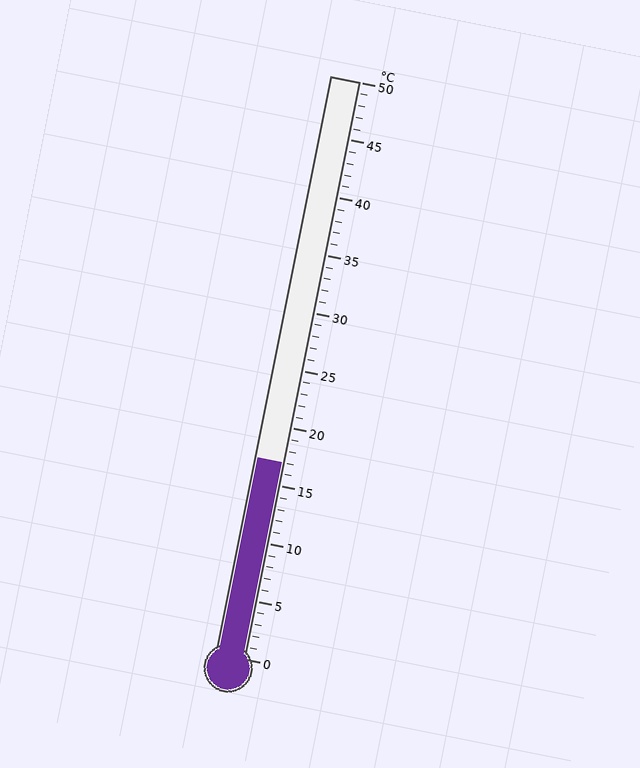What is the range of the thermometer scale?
The thermometer scale ranges from 0°C to 50°C.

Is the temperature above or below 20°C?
The temperature is below 20°C.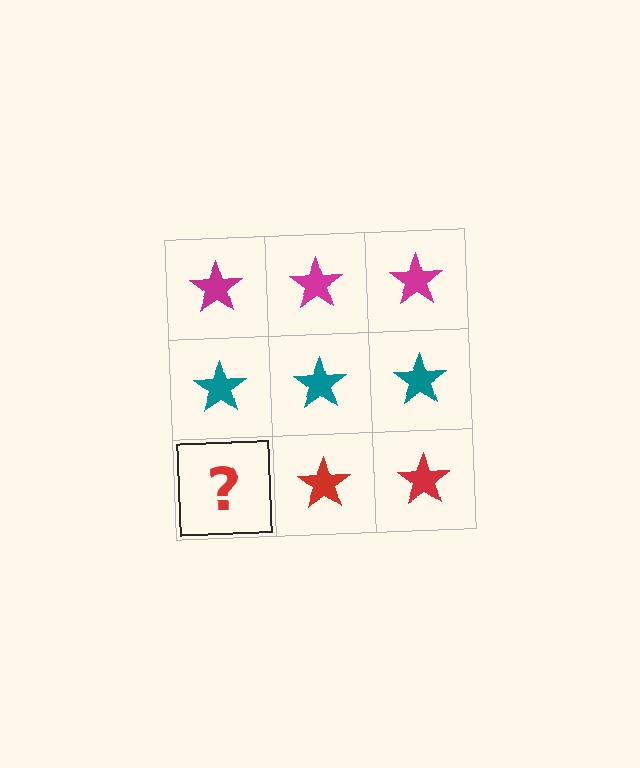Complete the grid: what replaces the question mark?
The question mark should be replaced with a red star.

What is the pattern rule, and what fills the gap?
The rule is that each row has a consistent color. The gap should be filled with a red star.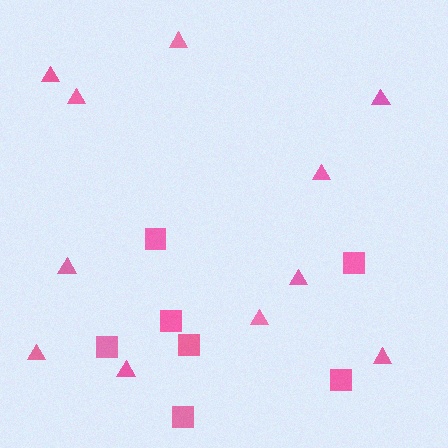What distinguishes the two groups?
There are 2 groups: one group of triangles (11) and one group of squares (7).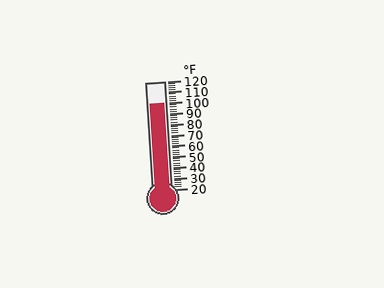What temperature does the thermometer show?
The thermometer shows approximately 100°F.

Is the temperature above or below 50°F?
The temperature is above 50°F.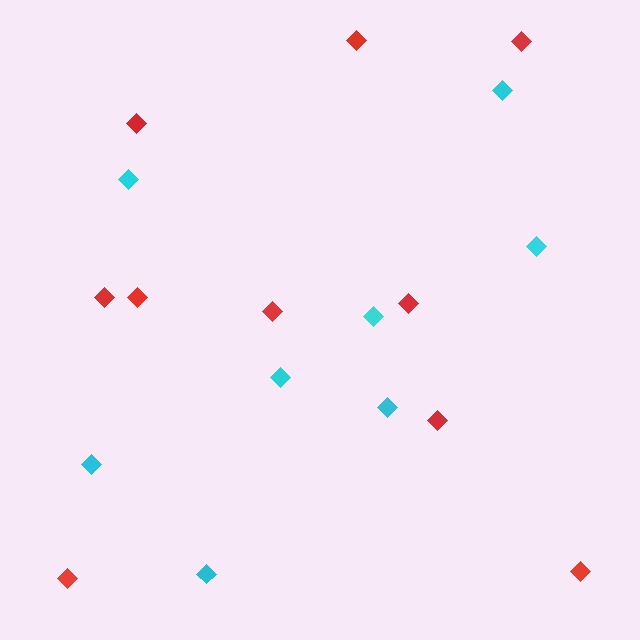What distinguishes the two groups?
There are 2 groups: one group of red diamonds (10) and one group of cyan diamonds (8).